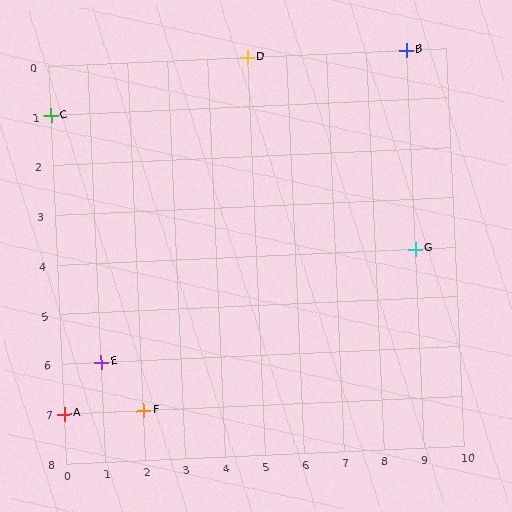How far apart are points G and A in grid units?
Points G and A are 9 columns and 3 rows apart (about 9.5 grid units diagonally).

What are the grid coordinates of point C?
Point C is at grid coordinates (0, 1).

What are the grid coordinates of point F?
Point F is at grid coordinates (2, 7).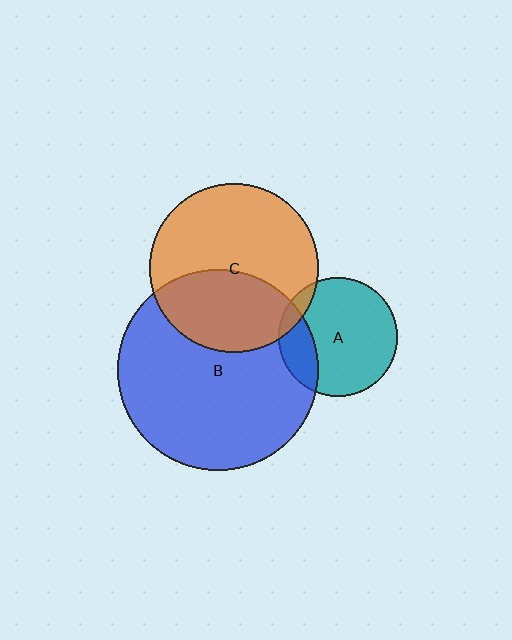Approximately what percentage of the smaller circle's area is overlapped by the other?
Approximately 20%.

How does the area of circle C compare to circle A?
Approximately 2.0 times.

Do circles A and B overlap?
Yes.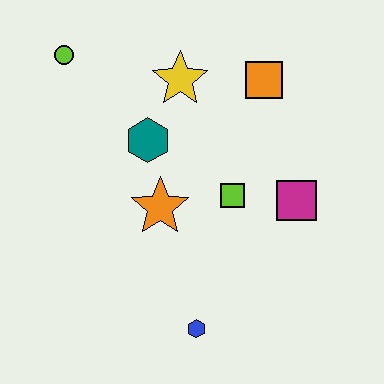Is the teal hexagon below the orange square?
Yes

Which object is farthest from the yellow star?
The blue hexagon is farthest from the yellow star.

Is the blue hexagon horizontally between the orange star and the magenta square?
Yes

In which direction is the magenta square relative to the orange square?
The magenta square is below the orange square.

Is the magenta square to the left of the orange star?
No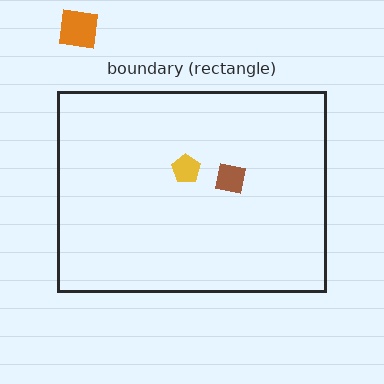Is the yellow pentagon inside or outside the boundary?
Inside.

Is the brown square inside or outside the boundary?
Inside.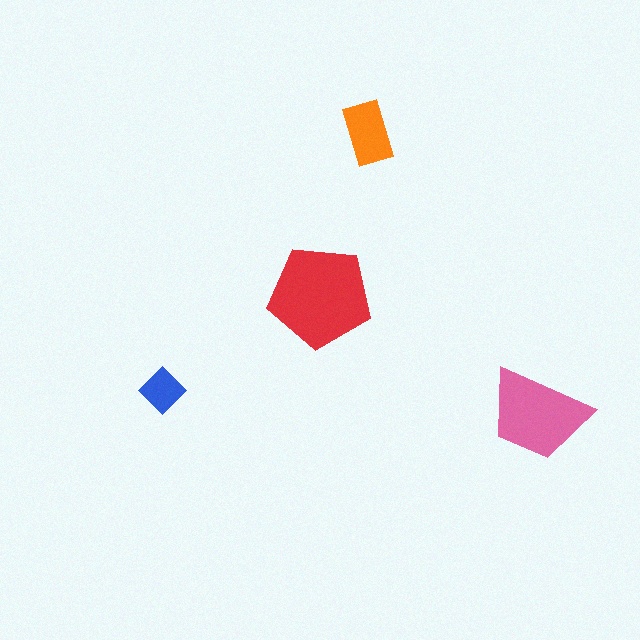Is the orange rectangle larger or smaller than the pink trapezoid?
Smaller.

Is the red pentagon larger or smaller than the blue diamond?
Larger.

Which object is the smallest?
The blue diamond.